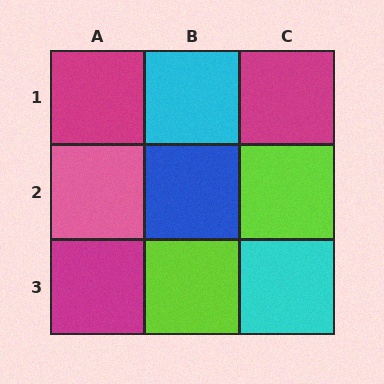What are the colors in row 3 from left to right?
Magenta, lime, cyan.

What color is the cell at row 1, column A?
Magenta.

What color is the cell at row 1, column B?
Cyan.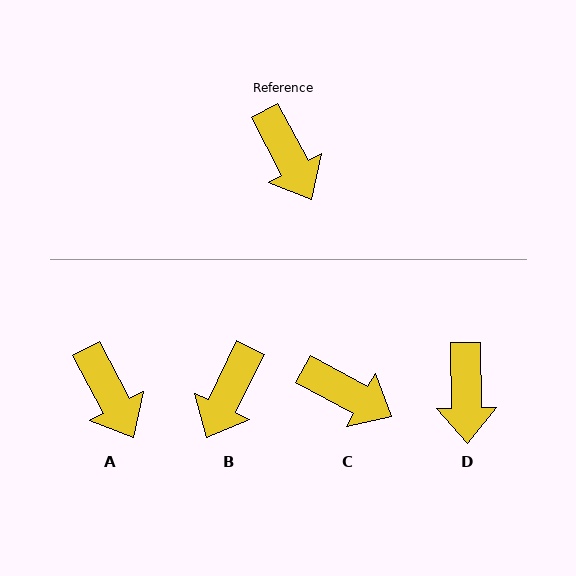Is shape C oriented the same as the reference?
No, it is off by about 34 degrees.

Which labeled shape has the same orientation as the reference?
A.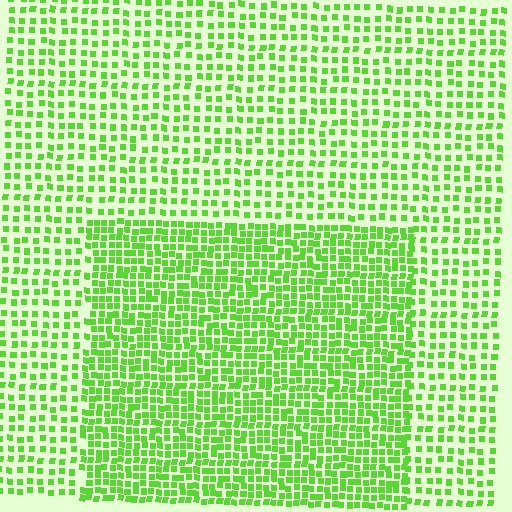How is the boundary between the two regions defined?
The boundary is defined by a change in element density (approximately 1.9x ratio). All elements are the same color, size, and shape.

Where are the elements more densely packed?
The elements are more densely packed inside the rectangle boundary.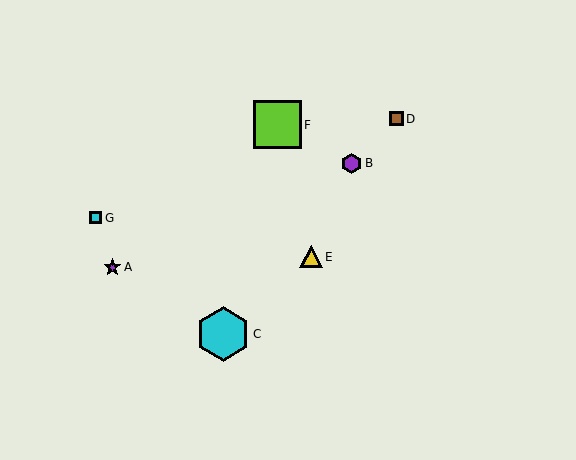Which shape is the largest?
The cyan hexagon (labeled C) is the largest.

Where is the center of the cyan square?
The center of the cyan square is at (96, 218).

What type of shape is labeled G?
Shape G is a cyan square.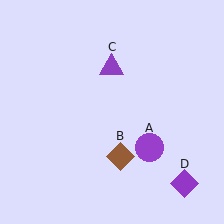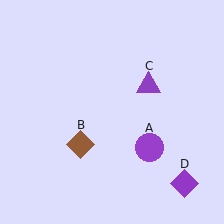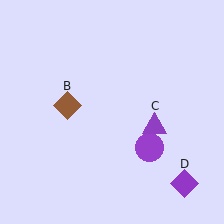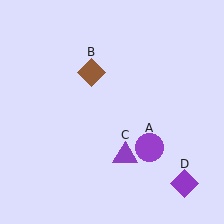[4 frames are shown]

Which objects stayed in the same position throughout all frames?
Purple circle (object A) and purple diamond (object D) remained stationary.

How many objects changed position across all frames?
2 objects changed position: brown diamond (object B), purple triangle (object C).